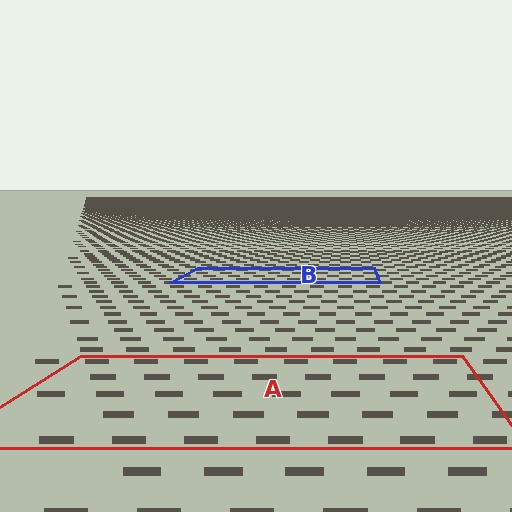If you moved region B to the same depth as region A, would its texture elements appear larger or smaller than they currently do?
They would appear larger. At a closer depth, the same texture elements are projected at a bigger on-screen size.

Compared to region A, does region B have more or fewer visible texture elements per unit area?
Region B has more texture elements per unit area — they are packed more densely because it is farther away.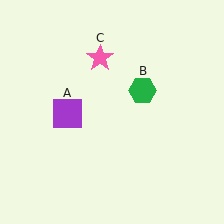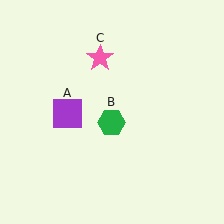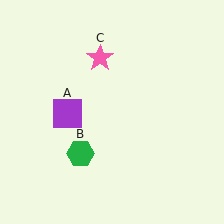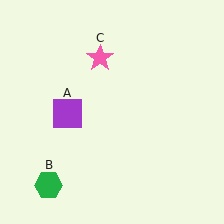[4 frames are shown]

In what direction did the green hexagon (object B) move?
The green hexagon (object B) moved down and to the left.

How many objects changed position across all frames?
1 object changed position: green hexagon (object B).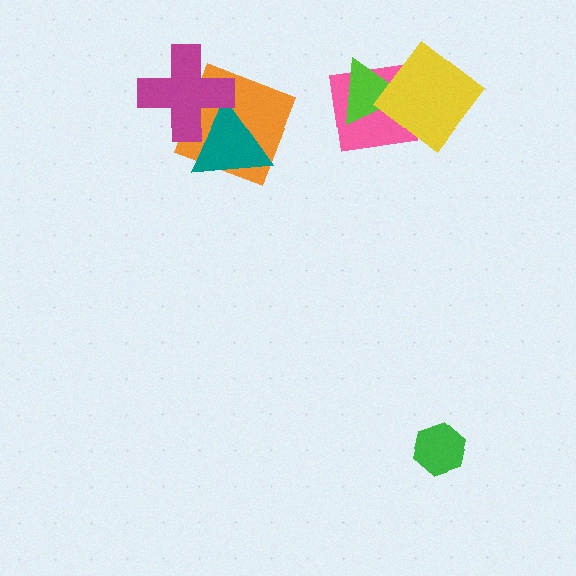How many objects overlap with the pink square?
2 objects overlap with the pink square.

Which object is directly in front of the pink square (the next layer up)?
The lime triangle is directly in front of the pink square.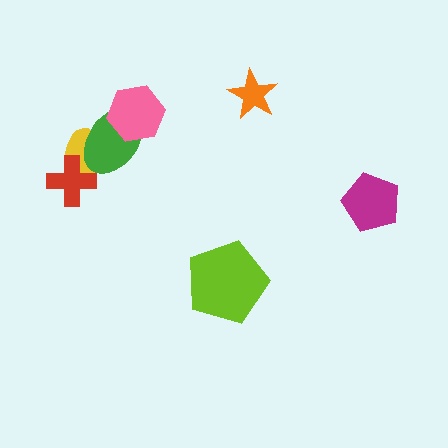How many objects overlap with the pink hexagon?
1 object overlaps with the pink hexagon.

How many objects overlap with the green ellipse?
2 objects overlap with the green ellipse.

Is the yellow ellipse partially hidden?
Yes, it is partially covered by another shape.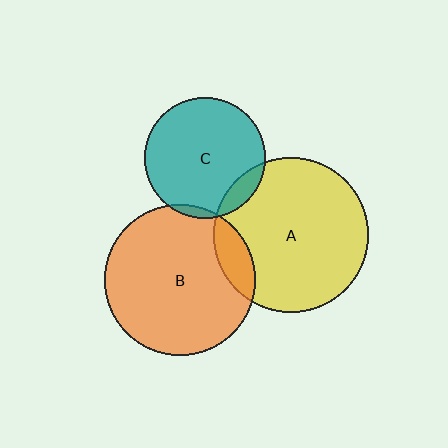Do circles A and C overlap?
Yes.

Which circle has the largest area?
Circle A (yellow).